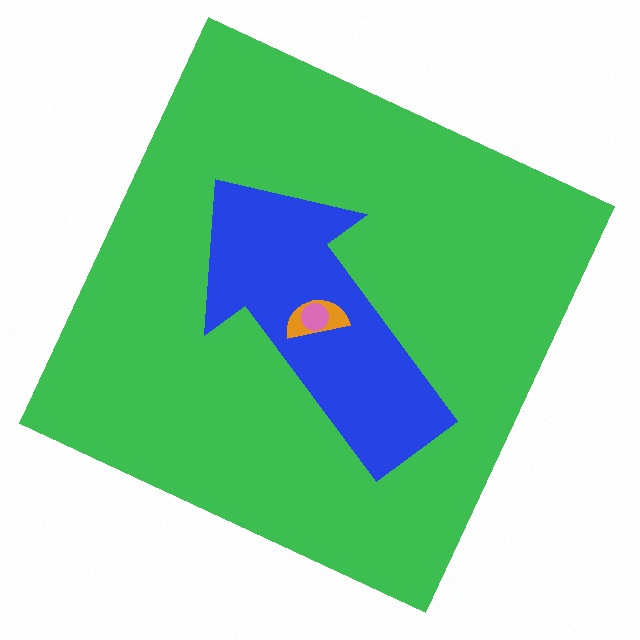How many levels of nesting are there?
4.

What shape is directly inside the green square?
The blue arrow.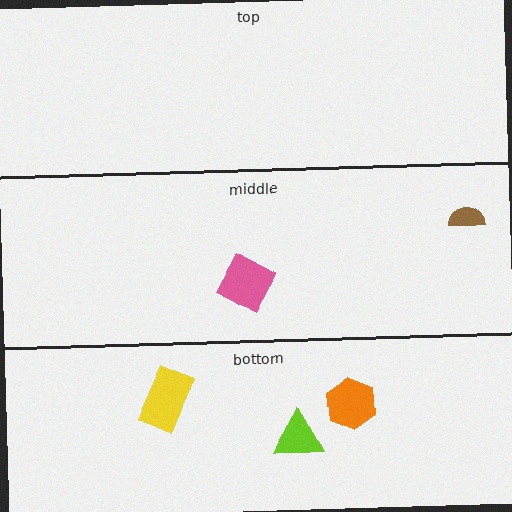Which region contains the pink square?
The middle region.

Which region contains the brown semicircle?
The middle region.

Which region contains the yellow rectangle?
The bottom region.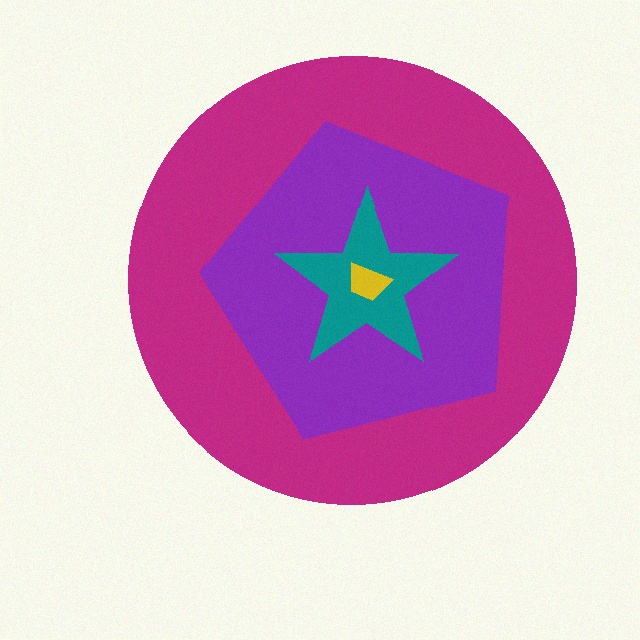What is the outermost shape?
The magenta circle.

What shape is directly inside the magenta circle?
The purple pentagon.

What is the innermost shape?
The yellow trapezoid.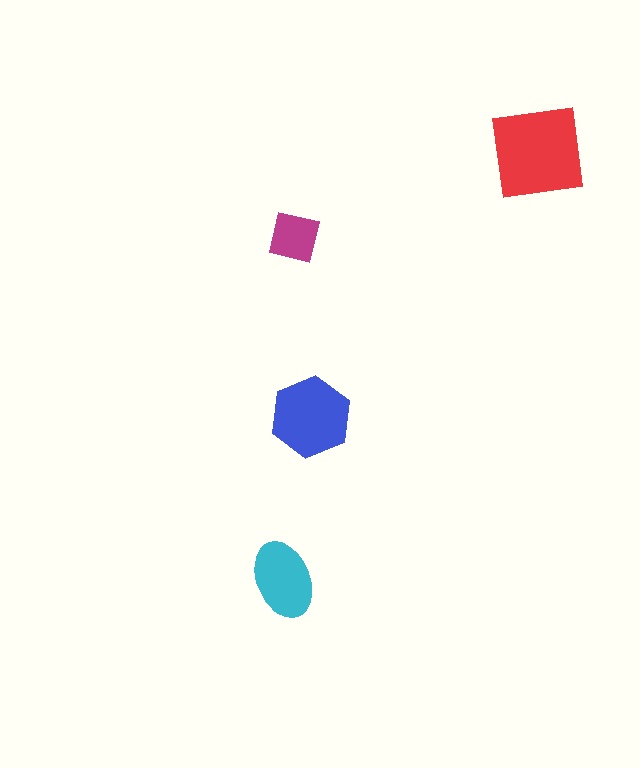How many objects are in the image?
There are 4 objects in the image.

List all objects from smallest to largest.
The magenta square, the cyan ellipse, the blue hexagon, the red square.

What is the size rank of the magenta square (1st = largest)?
4th.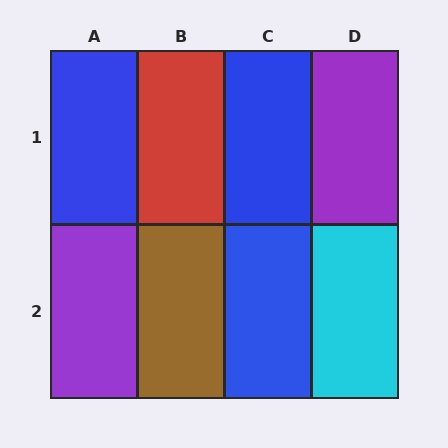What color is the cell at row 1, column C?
Blue.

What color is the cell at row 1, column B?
Red.